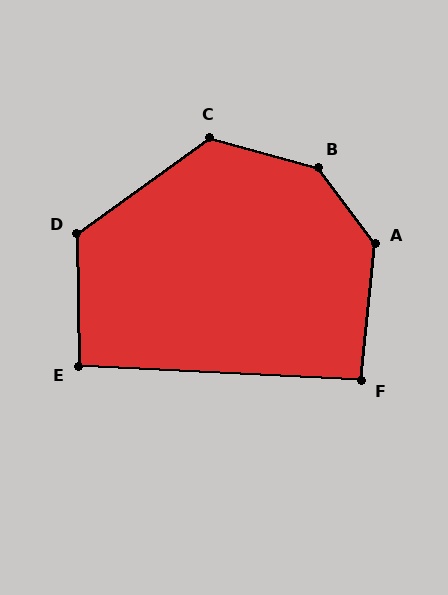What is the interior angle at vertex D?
Approximately 125 degrees (obtuse).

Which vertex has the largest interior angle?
B, at approximately 142 degrees.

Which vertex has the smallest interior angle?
F, at approximately 93 degrees.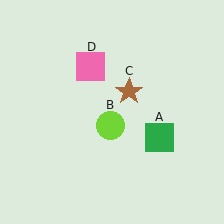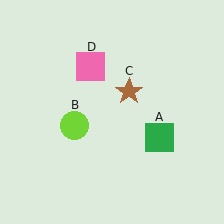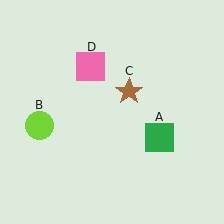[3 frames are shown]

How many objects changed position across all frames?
1 object changed position: lime circle (object B).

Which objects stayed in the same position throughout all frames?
Green square (object A) and brown star (object C) and pink square (object D) remained stationary.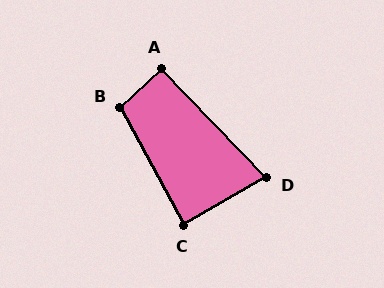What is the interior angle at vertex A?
Approximately 91 degrees (approximately right).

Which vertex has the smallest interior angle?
D, at approximately 76 degrees.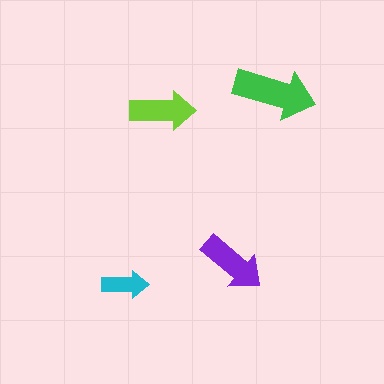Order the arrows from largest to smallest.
the green one, the purple one, the lime one, the cyan one.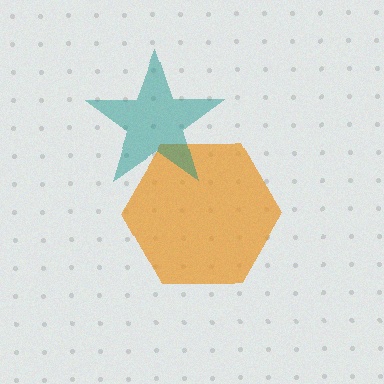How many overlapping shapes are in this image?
There are 2 overlapping shapes in the image.